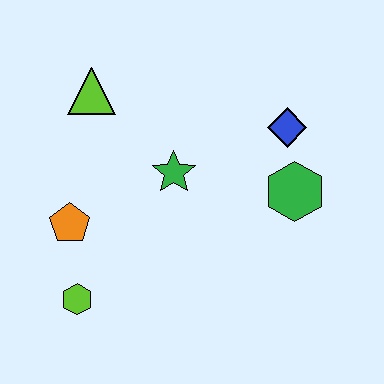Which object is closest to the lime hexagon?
The orange pentagon is closest to the lime hexagon.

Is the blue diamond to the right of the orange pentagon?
Yes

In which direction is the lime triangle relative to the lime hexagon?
The lime triangle is above the lime hexagon.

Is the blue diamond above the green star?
Yes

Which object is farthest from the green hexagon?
The lime hexagon is farthest from the green hexagon.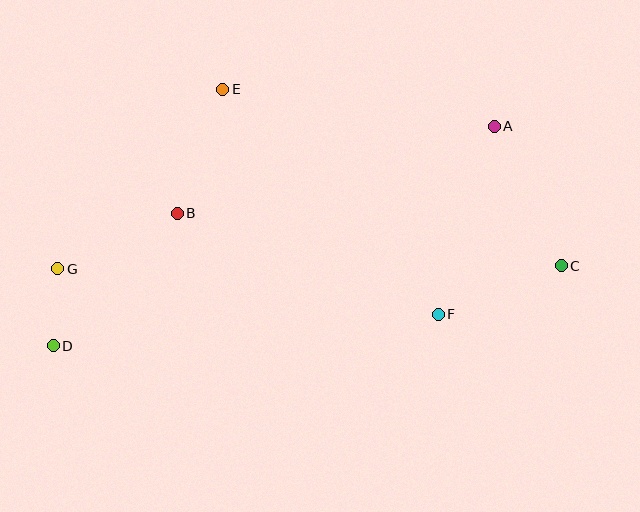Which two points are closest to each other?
Points D and G are closest to each other.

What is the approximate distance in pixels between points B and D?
The distance between B and D is approximately 181 pixels.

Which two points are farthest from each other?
Points C and D are farthest from each other.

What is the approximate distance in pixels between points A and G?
The distance between A and G is approximately 459 pixels.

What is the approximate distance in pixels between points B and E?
The distance between B and E is approximately 132 pixels.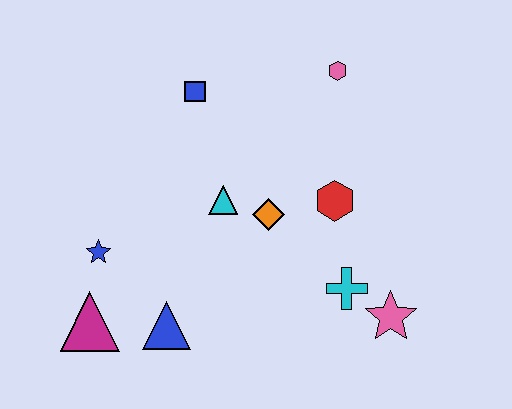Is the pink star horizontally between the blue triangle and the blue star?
No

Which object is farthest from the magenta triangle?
The pink hexagon is farthest from the magenta triangle.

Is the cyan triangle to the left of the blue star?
No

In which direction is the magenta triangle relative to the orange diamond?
The magenta triangle is to the left of the orange diamond.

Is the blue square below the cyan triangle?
No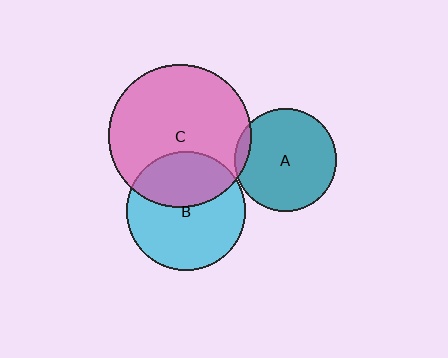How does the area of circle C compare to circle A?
Approximately 1.9 times.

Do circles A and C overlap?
Yes.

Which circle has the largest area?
Circle C (pink).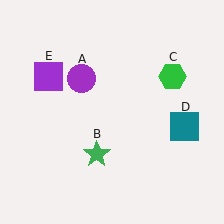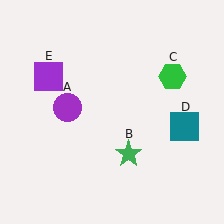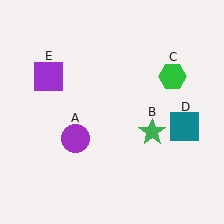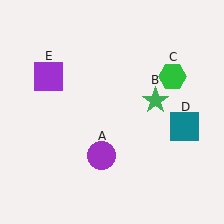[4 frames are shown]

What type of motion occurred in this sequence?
The purple circle (object A), green star (object B) rotated counterclockwise around the center of the scene.